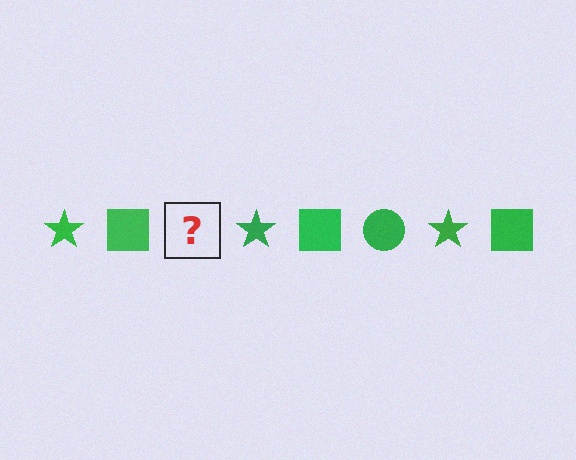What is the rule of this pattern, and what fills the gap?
The rule is that the pattern cycles through star, square, circle shapes in green. The gap should be filled with a green circle.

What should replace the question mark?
The question mark should be replaced with a green circle.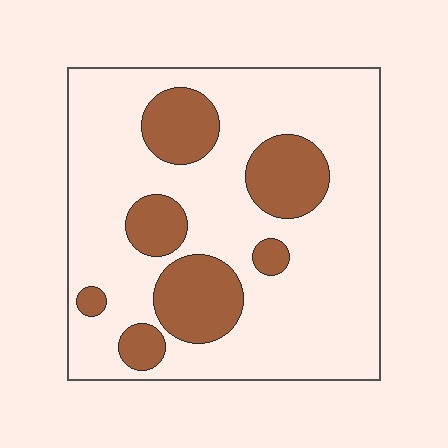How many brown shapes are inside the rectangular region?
7.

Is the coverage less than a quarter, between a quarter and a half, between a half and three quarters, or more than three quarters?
Less than a quarter.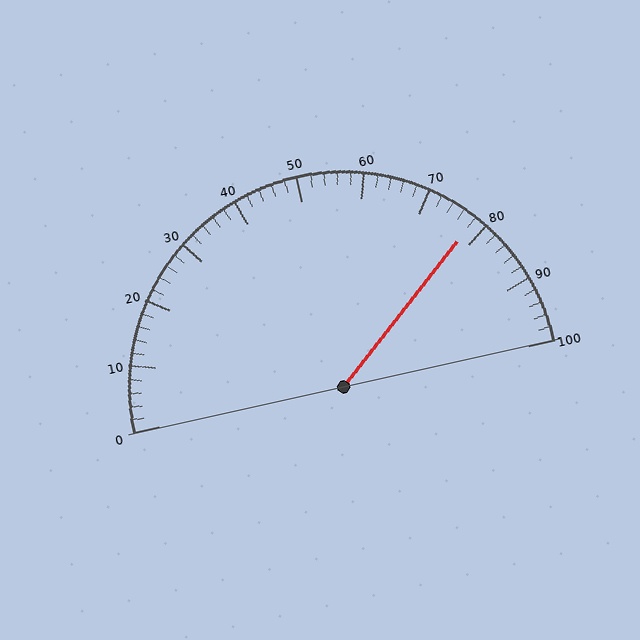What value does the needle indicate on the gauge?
The needle indicates approximately 78.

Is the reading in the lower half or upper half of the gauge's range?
The reading is in the upper half of the range (0 to 100).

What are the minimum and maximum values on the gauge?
The gauge ranges from 0 to 100.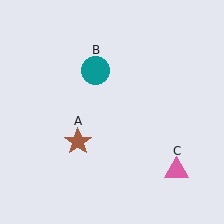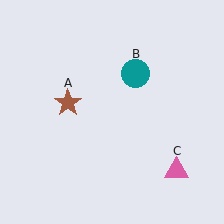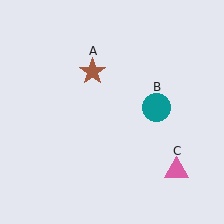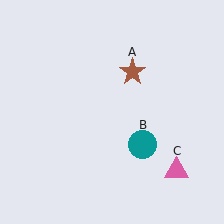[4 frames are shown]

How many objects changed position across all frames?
2 objects changed position: brown star (object A), teal circle (object B).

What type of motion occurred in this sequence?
The brown star (object A), teal circle (object B) rotated clockwise around the center of the scene.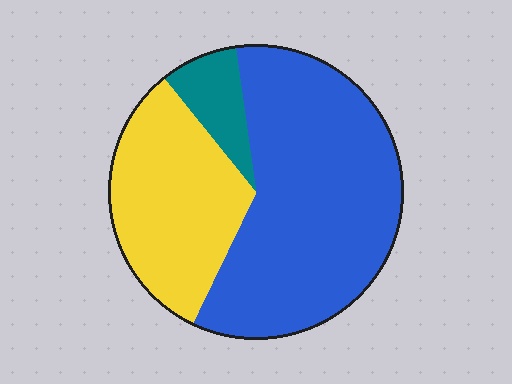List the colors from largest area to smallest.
From largest to smallest: blue, yellow, teal.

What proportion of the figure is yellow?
Yellow takes up about one third (1/3) of the figure.